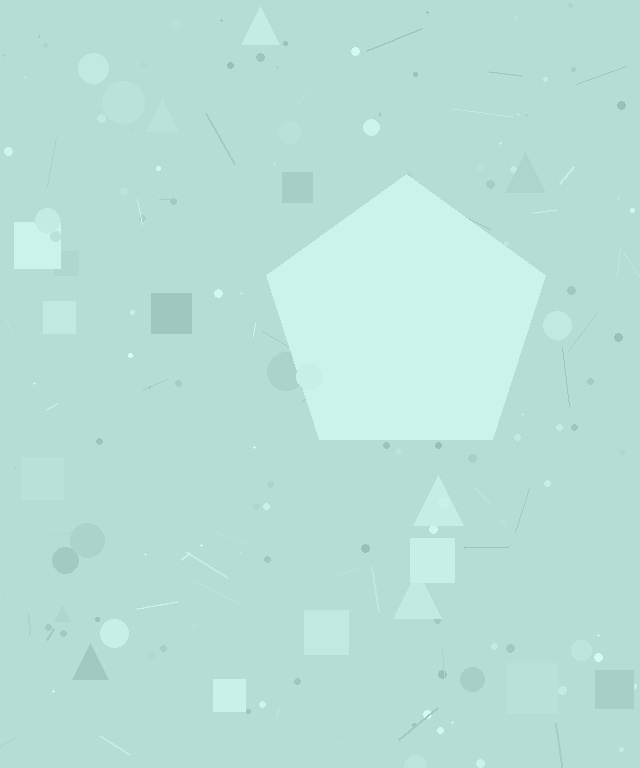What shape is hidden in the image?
A pentagon is hidden in the image.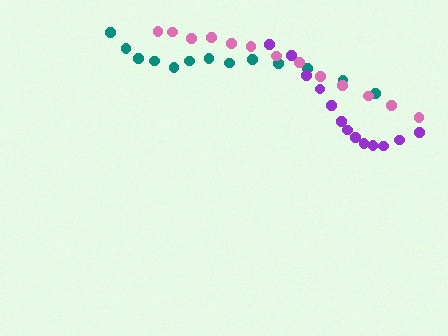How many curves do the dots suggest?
There are 3 distinct paths.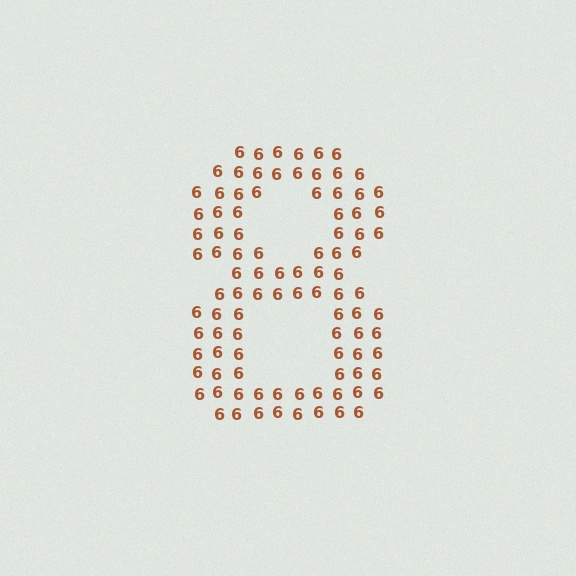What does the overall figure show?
The overall figure shows the digit 8.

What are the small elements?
The small elements are digit 6's.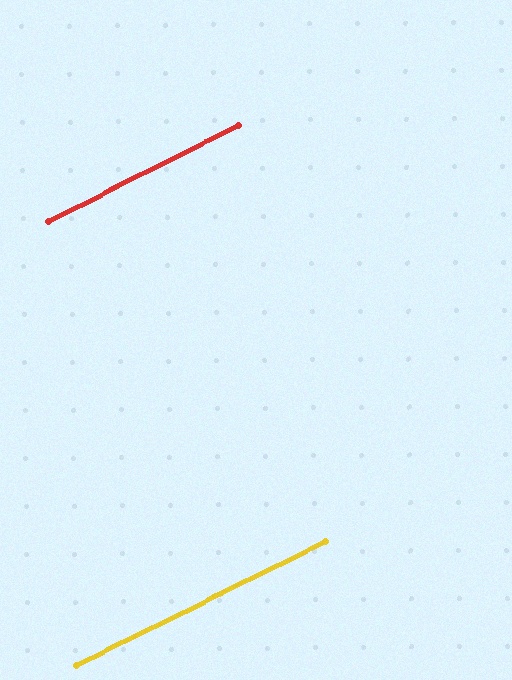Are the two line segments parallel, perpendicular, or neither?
Parallel — their directions differ by only 0.5°.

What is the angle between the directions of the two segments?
Approximately 0 degrees.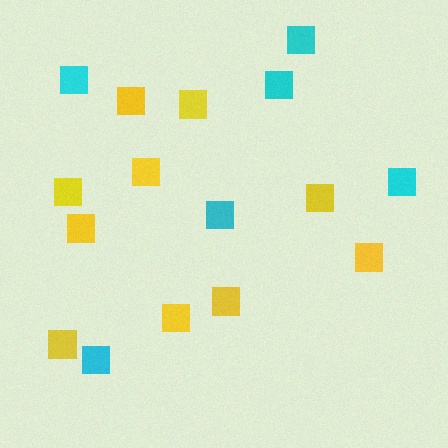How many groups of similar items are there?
There are 2 groups: one group of yellow squares (10) and one group of cyan squares (6).